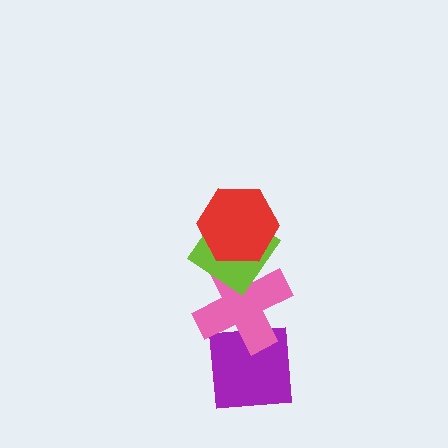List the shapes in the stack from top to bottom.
From top to bottom: the red hexagon, the lime diamond, the pink cross, the purple square.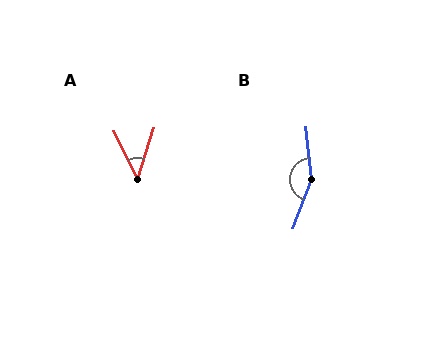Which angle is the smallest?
A, at approximately 44 degrees.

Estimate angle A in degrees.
Approximately 44 degrees.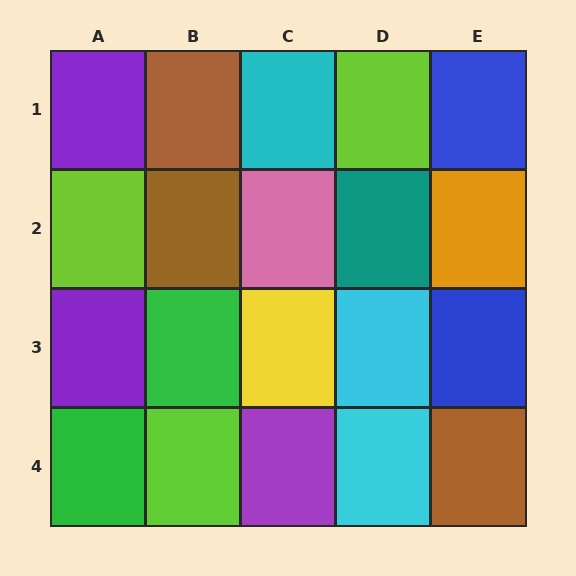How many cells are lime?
3 cells are lime.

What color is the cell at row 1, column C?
Cyan.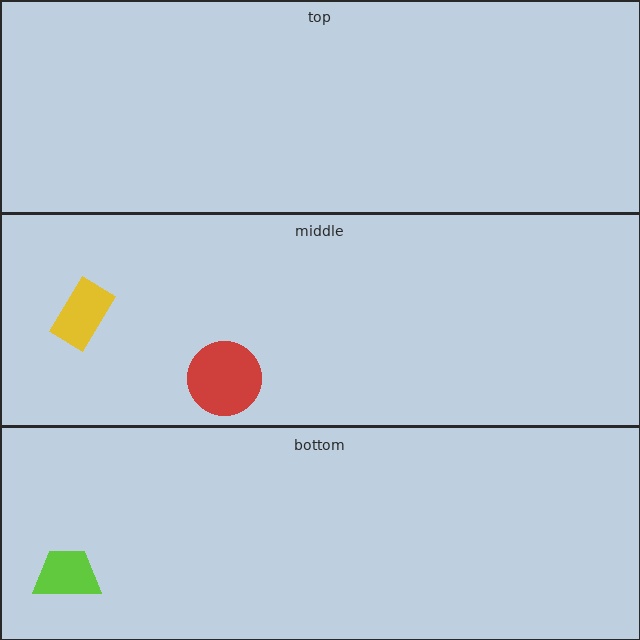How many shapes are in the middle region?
2.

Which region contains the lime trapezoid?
The bottom region.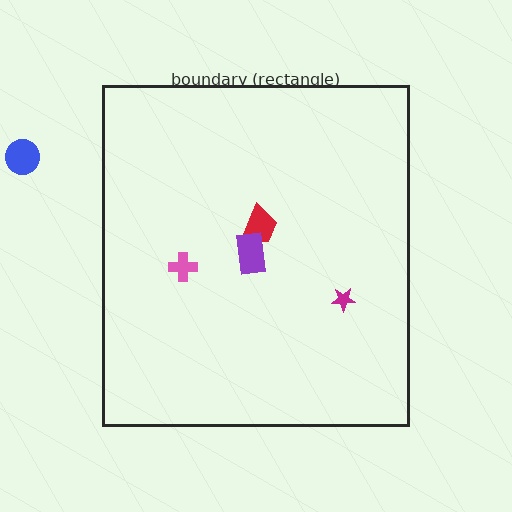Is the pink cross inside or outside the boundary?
Inside.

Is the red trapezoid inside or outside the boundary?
Inside.